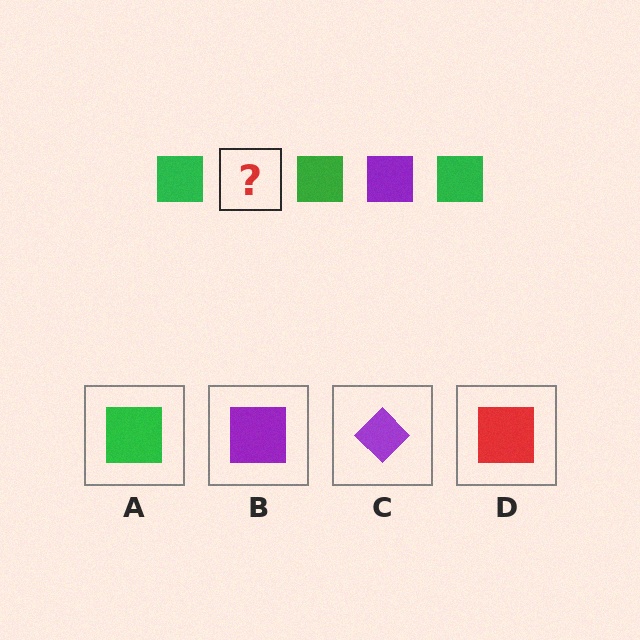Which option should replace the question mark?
Option B.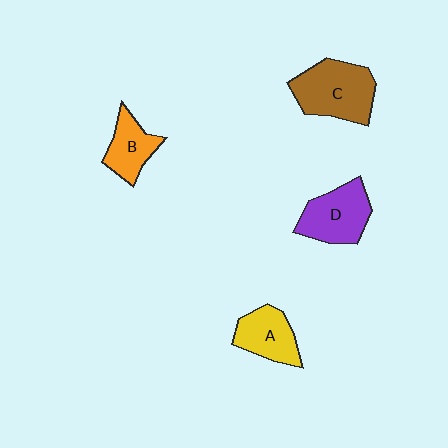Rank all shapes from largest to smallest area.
From largest to smallest: C (brown), D (purple), A (yellow), B (orange).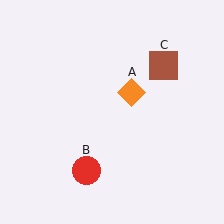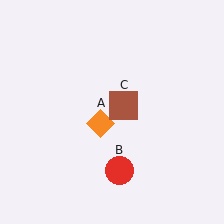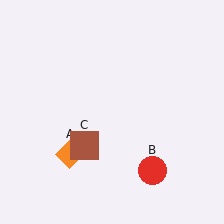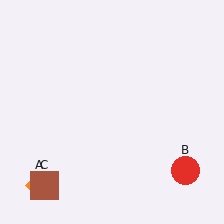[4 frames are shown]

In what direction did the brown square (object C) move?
The brown square (object C) moved down and to the left.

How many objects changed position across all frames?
3 objects changed position: orange diamond (object A), red circle (object B), brown square (object C).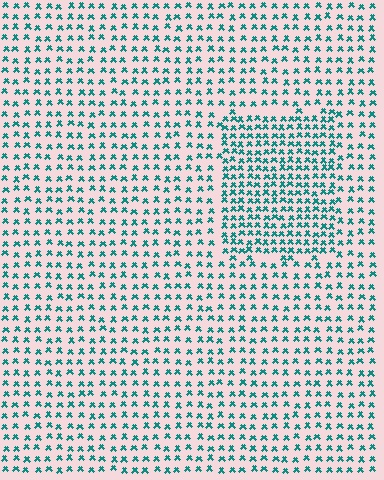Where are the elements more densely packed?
The elements are more densely packed inside the rectangle boundary.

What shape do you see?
I see a rectangle.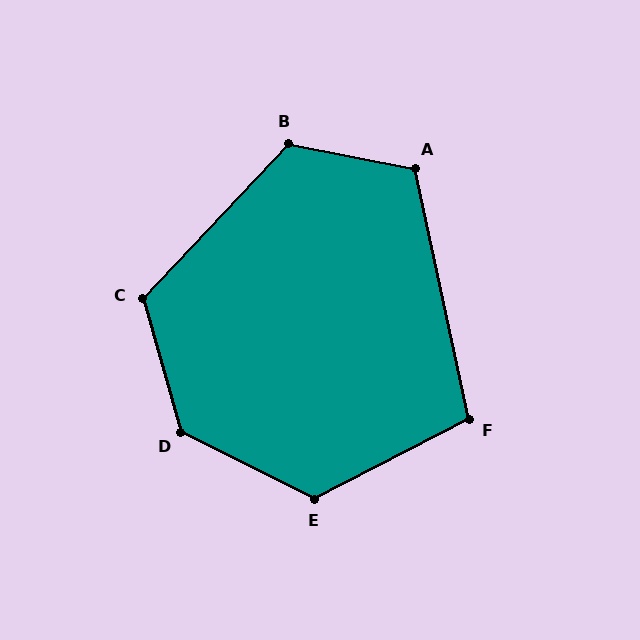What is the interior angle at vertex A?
Approximately 113 degrees (obtuse).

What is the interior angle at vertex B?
Approximately 122 degrees (obtuse).